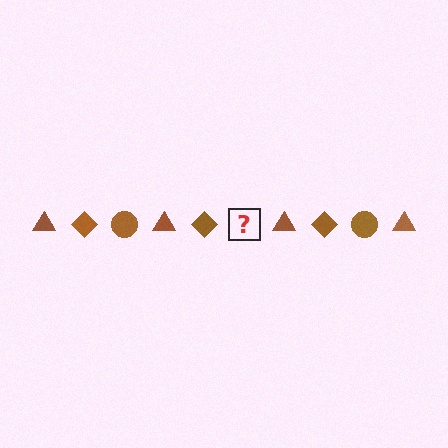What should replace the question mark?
The question mark should be replaced with a brown circle.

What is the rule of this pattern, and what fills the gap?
The rule is that the pattern cycles through triangle, diamond, circle shapes in brown. The gap should be filled with a brown circle.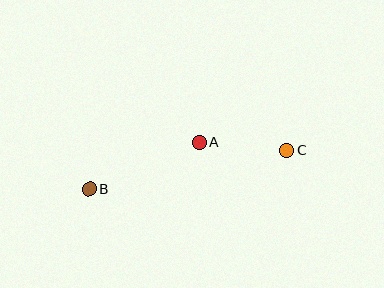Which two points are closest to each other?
Points A and C are closest to each other.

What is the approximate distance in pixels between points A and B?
The distance between A and B is approximately 120 pixels.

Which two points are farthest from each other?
Points B and C are farthest from each other.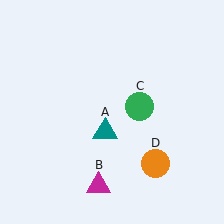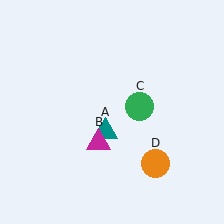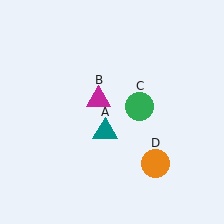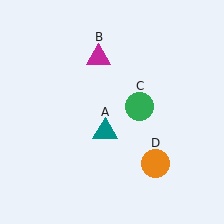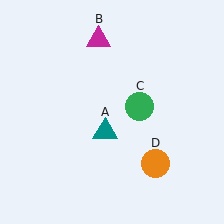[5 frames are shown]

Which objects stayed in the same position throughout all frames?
Teal triangle (object A) and green circle (object C) and orange circle (object D) remained stationary.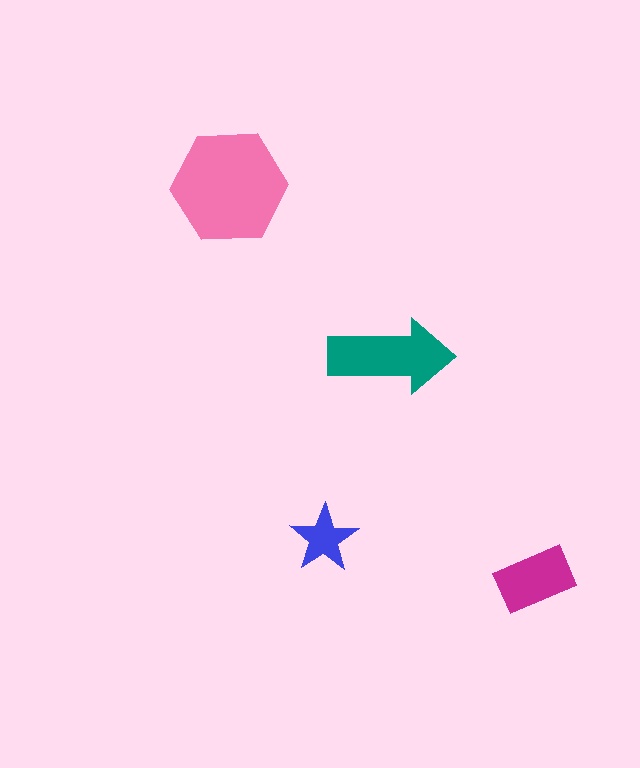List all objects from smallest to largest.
The blue star, the magenta rectangle, the teal arrow, the pink hexagon.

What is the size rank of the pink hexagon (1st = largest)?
1st.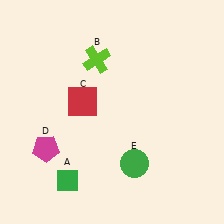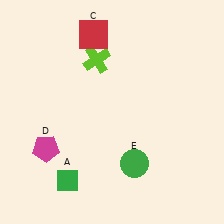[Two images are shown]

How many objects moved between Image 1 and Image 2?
1 object moved between the two images.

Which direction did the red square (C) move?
The red square (C) moved up.